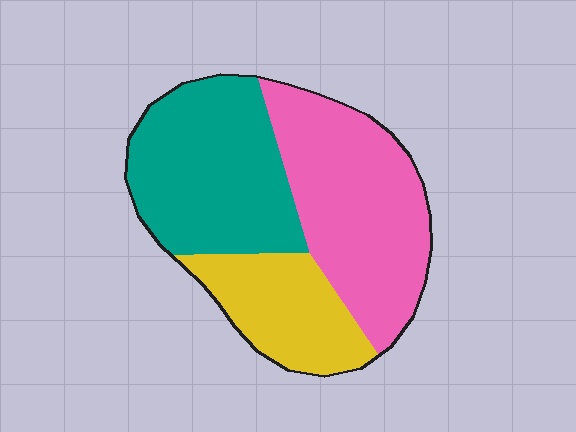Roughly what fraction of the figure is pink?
Pink takes up about two fifths (2/5) of the figure.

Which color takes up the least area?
Yellow, at roughly 20%.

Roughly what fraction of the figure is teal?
Teal covers roughly 40% of the figure.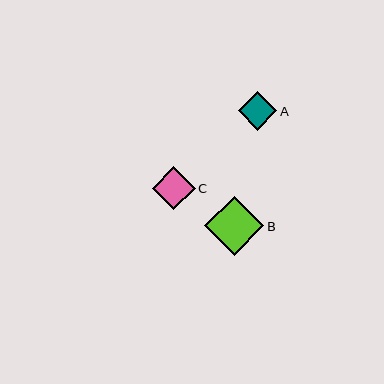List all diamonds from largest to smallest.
From largest to smallest: B, C, A.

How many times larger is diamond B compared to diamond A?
Diamond B is approximately 1.5 times the size of diamond A.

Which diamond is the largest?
Diamond B is the largest with a size of approximately 60 pixels.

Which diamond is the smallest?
Diamond A is the smallest with a size of approximately 39 pixels.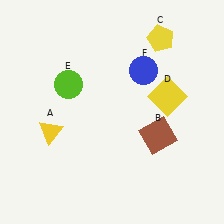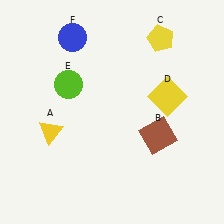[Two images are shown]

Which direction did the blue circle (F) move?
The blue circle (F) moved left.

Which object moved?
The blue circle (F) moved left.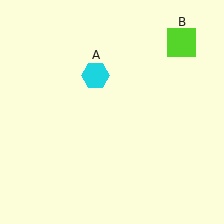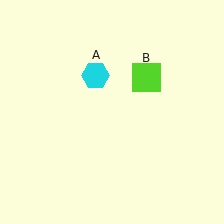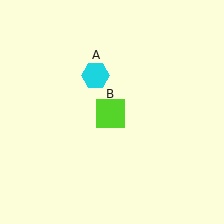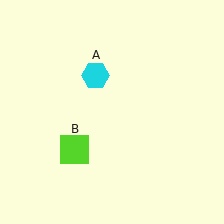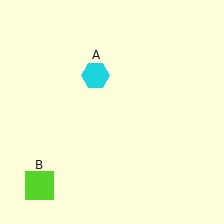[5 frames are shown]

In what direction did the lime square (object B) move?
The lime square (object B) moved down and to the left.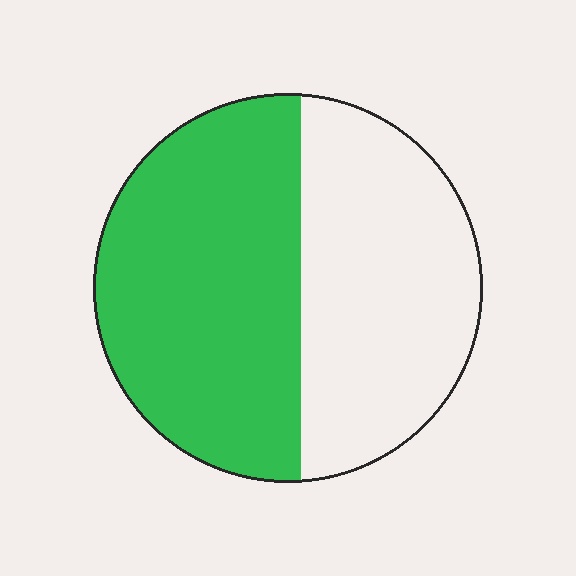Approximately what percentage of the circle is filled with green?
Approximately 55%.